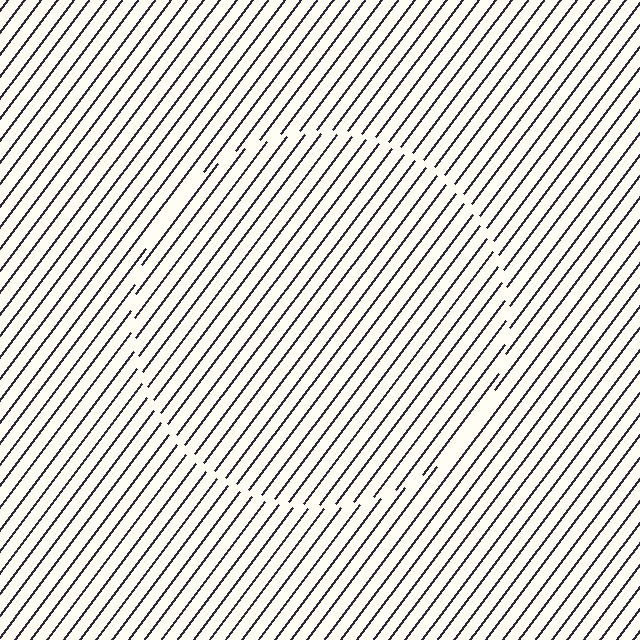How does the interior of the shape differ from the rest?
The interior of the shape contains the same grating, shifted by half a period — the contour is defined by the phase discontinuity where line-ends from the inner and outer gratings abut.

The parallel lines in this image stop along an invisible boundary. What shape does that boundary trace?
An illusory circle. The interior of the shape contains the same grating, shifted by half a period — the contour is defined by the phase discontinuity where line-ends from the inner and outer gratings abut.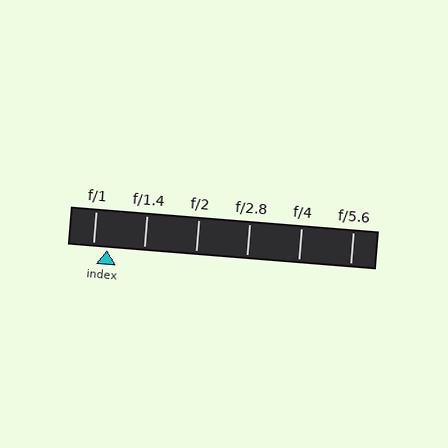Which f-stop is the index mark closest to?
The index mark is closest to f/1.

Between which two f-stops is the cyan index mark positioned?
The index mark is between f/1 and f/1.4.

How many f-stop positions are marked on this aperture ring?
There are 6 f-stop positions marked.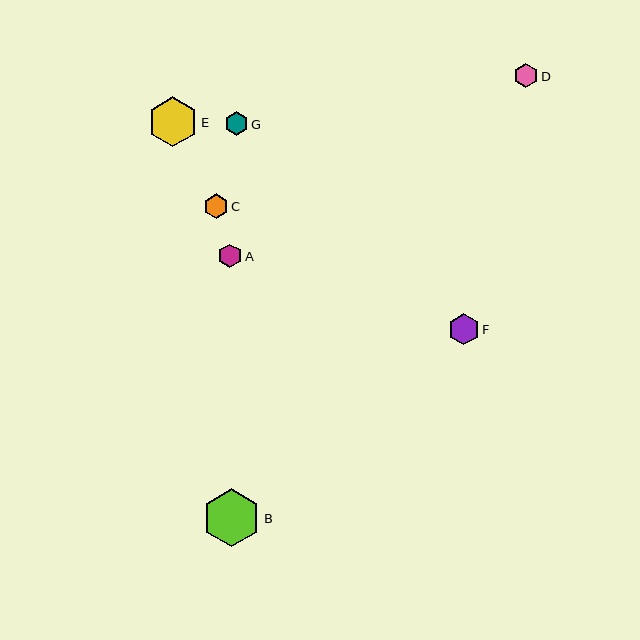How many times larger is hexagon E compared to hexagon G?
Hexagon E is approximately 2.1 times the size of hexagon G.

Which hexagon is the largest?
Hexagon B is the largest with a size of approximately 58 pixels.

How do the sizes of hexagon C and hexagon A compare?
Hexagon C and hexagon A are approximately the same size.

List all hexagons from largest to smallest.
From largest to smallest: B, E, F, C, G, A, D.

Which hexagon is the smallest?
Hexagon D is the smallest with a size of approximately 23 pixels.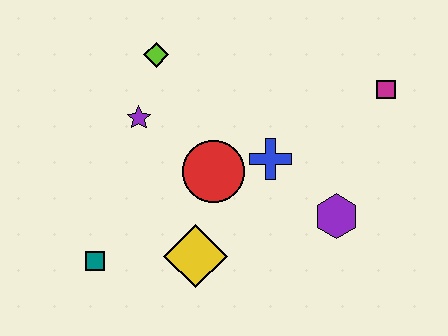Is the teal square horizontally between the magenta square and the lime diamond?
No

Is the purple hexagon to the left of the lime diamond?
No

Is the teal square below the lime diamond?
Yes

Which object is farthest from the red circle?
The magenta square is farthest from the red circle.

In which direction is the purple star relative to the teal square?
The purple star is above the teal square.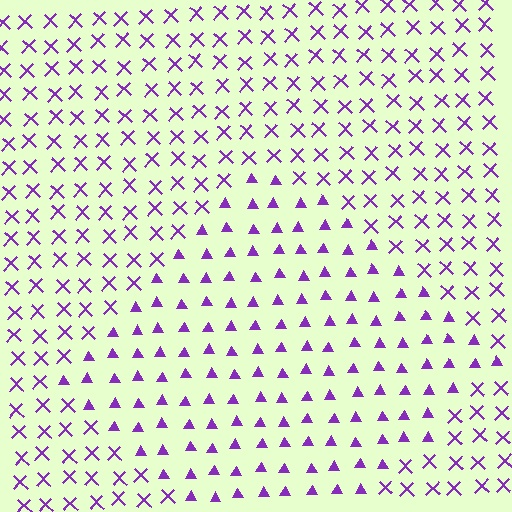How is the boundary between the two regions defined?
The boundary is defined by a change in element shape: triangles inside vs. X marks outside. All elements share the same color and spacing.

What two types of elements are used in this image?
The image uses triangles inside the diamond region and X marks outside it.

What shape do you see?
I see a diamond.